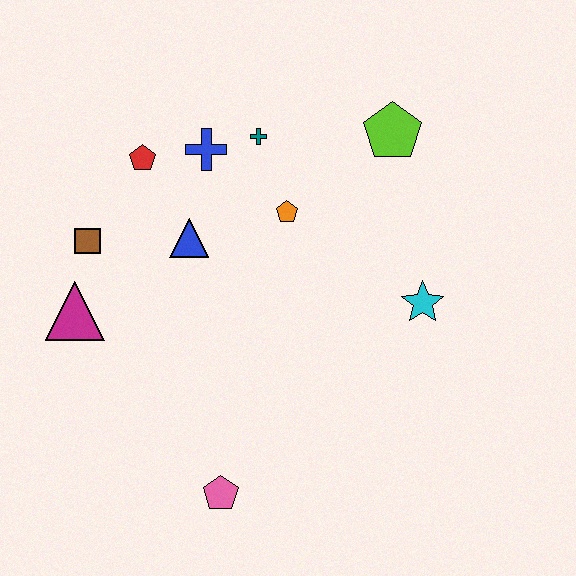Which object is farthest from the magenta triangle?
The lime pentagon is farthest from the magenta triangle.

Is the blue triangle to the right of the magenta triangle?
Yes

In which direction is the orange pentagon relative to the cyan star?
The orange pentagon is to the left of the cyan star.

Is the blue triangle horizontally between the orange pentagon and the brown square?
Yes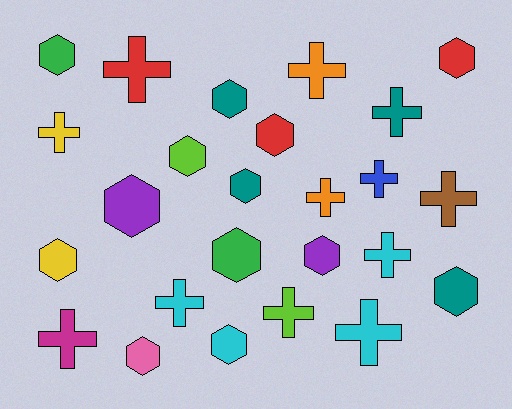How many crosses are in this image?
There are 12 crosses.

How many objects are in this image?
There are 25 objects.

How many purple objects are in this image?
There are 2 purple objects.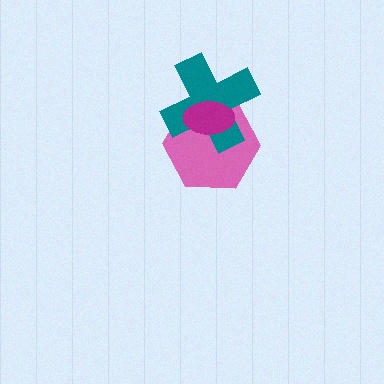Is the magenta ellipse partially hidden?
No, no other shape covers it.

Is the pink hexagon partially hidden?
Yes, it is partially covered by another shape.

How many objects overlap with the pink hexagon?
2 objects overlap with the pink hexagon.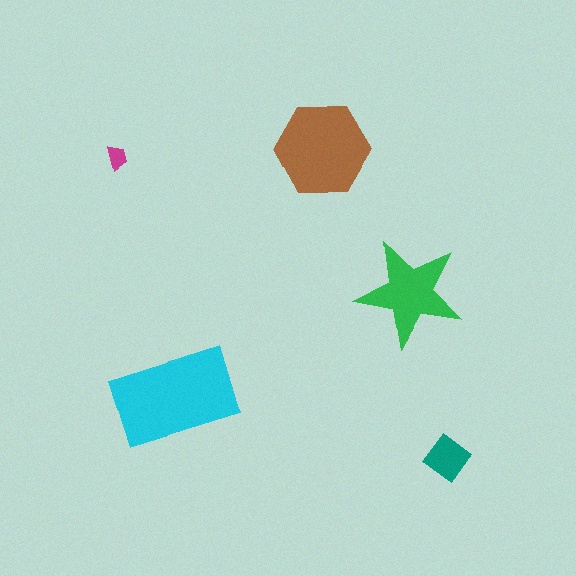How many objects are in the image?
There are 5 objects in the image.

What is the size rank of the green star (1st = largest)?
3rd.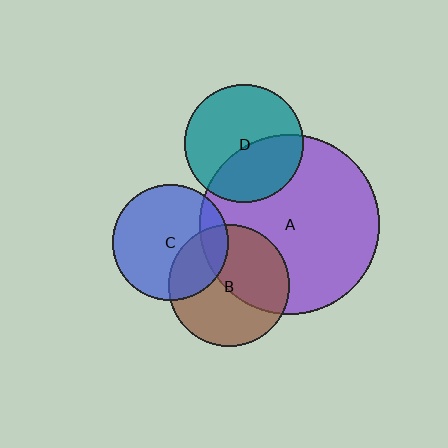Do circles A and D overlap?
Yes.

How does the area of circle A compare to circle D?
Approximately 2.3 times.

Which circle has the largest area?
Circle A (purple).